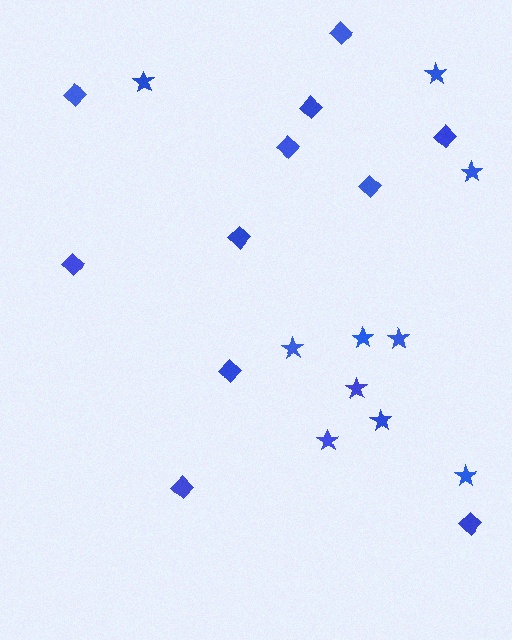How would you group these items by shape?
There are 2 groups: one group of stars (10) and one group of diamonds (11).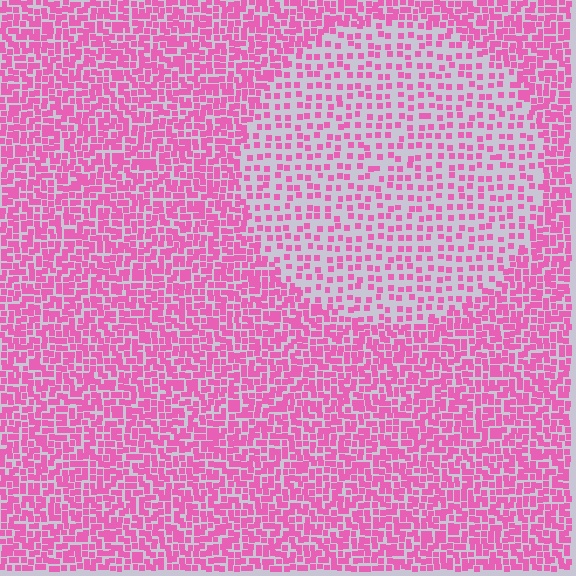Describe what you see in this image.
The image contains small pink elements arranged at two different densities. A circle-shaped region is visible where the elements are less densely packed than the surrounding area.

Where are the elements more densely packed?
The elements are more densely packed outside the circle boundary.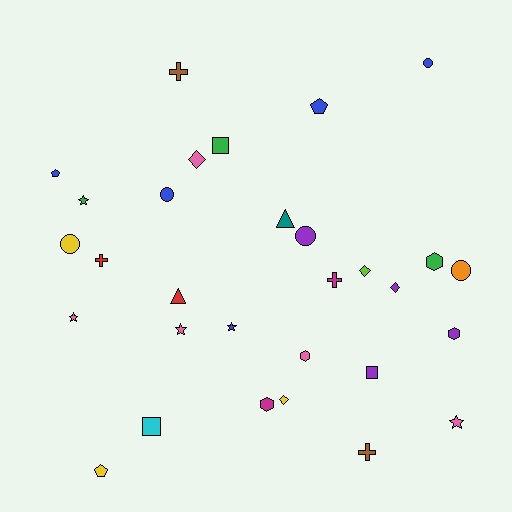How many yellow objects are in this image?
There are 3 yellow objects.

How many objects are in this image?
There are 30 objects.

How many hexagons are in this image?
There are 4 hexagons.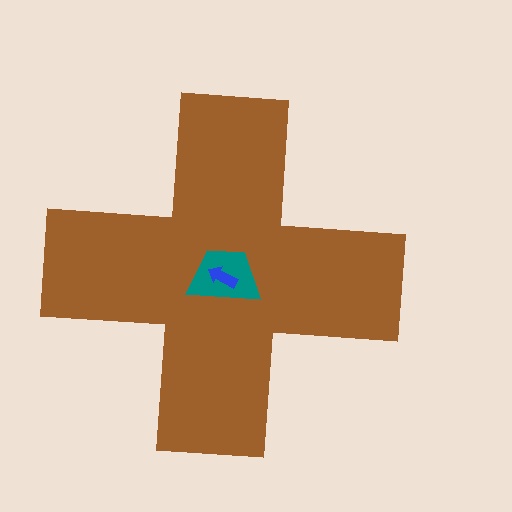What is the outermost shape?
The brown cross.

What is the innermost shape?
The blue arrow.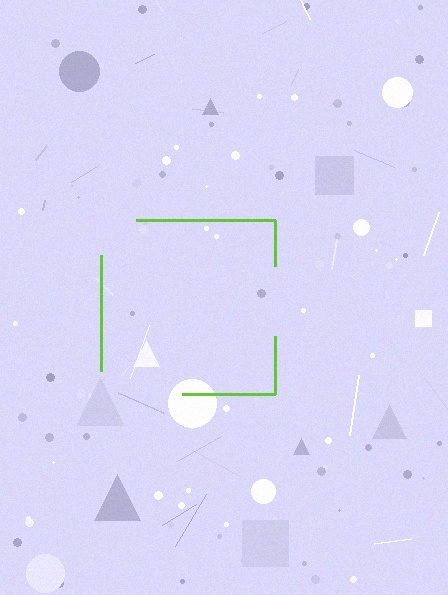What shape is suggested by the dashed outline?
The dashed outline suggests a square.